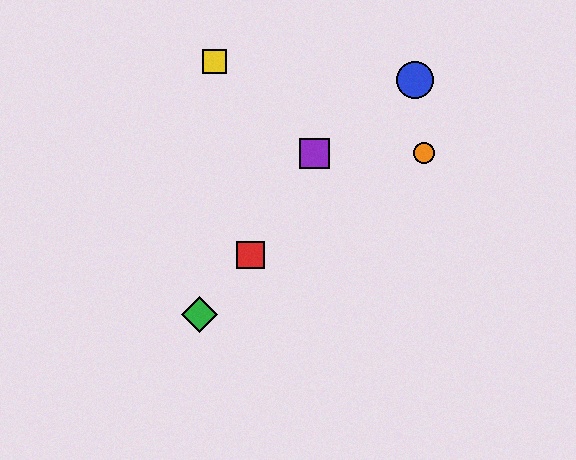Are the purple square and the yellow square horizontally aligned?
No, the purple square is at y≈153 and the yellow square is at y≈61.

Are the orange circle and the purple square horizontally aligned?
Yes, both are at y≈153.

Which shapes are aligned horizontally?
The purple square, the orange circle are aligned horizontally.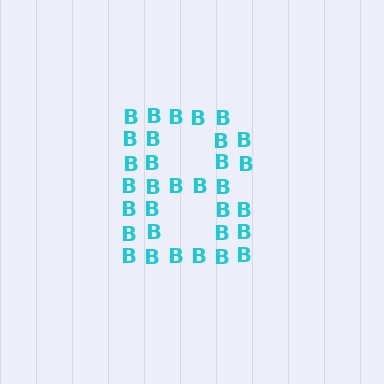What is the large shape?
The large shape is the letter B.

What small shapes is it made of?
It is made of small letter B's.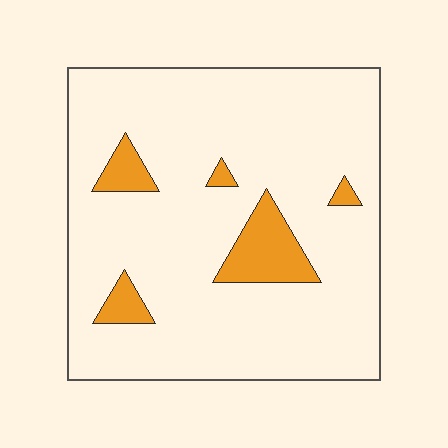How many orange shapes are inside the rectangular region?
5.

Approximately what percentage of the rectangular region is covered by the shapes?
Approximately 10%.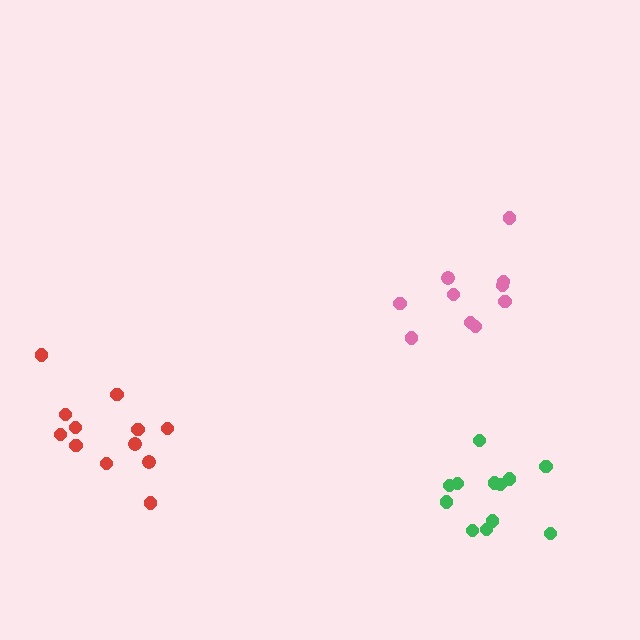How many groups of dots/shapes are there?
There are 3 groups.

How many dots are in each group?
Group 1: 12 dots, Group 2: 10 dots, Group 3: 12 dots (34 total).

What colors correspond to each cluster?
The clusters are colored: green, pink, red.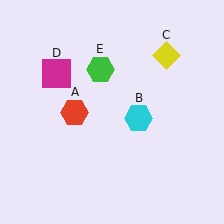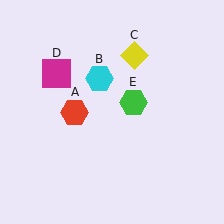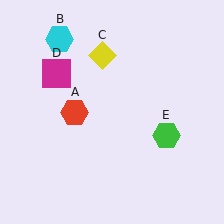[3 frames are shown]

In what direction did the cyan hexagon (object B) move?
The cyan hexagon (object B) moved up and to the left.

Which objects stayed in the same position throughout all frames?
Red hexagon (object A) and magenta square (object D) remained stationary.